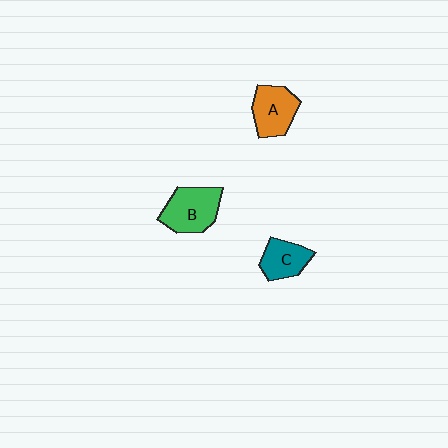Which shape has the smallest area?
Shape C (teal).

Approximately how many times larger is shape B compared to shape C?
Approximately 1.4 times.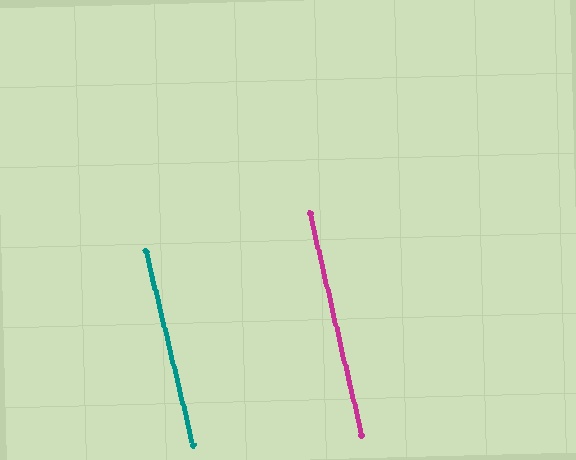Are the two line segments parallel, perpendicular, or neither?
Parallel — their directions differ by only 0.7°.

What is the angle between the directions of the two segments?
Approximately 1 degree.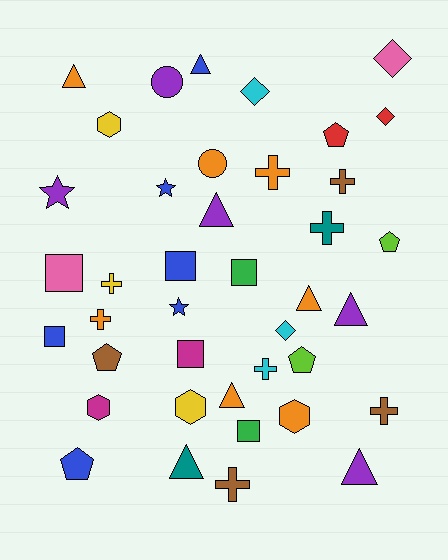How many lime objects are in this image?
There are 2 lime objects.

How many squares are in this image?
There are 6 squares.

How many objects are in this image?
There are 40 objects.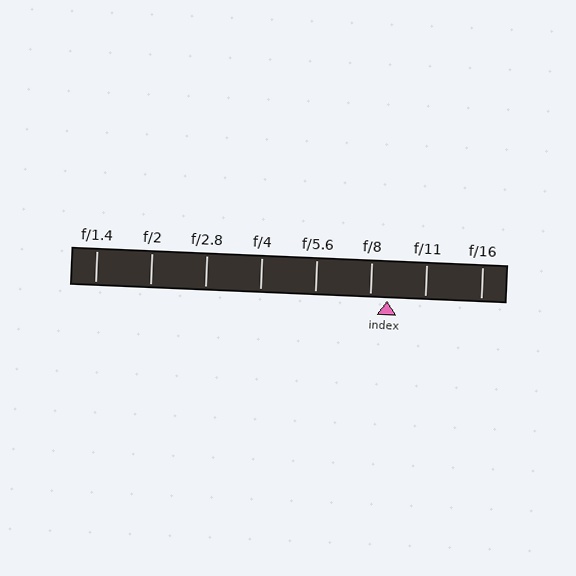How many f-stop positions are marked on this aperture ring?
There are 8 f-stop positions marked.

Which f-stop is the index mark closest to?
The index mark is closest to f/8.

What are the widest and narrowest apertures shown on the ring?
The widest aperture shown is f/1.4 and the narrowest is f/16.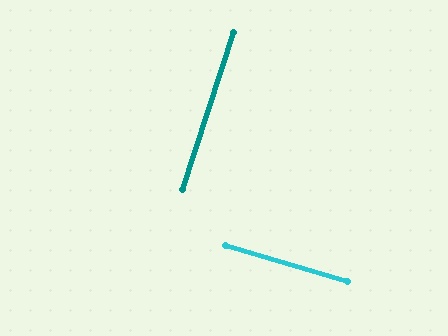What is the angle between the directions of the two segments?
Approximately 89 degrees.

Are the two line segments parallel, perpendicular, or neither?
Perpendicular — they meet at approximately 89°.